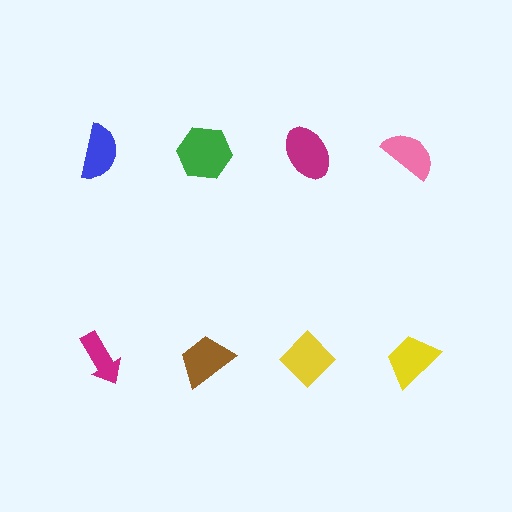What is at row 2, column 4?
A yellow trapezoid.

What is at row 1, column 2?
A green hexagon.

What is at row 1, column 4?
A pink semicircle.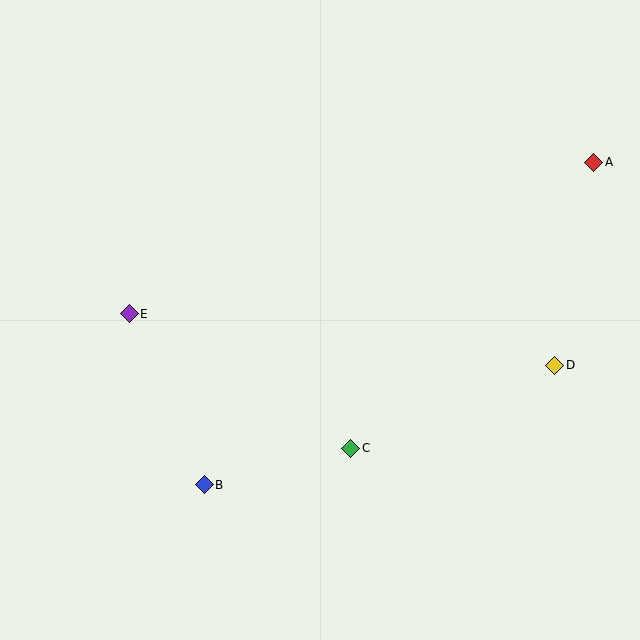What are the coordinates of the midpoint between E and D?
The midpoint between E and D is at (342, 339).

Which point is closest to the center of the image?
Point C at (351, 448) is closest to the center.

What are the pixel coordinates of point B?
Point B is at (204, 485).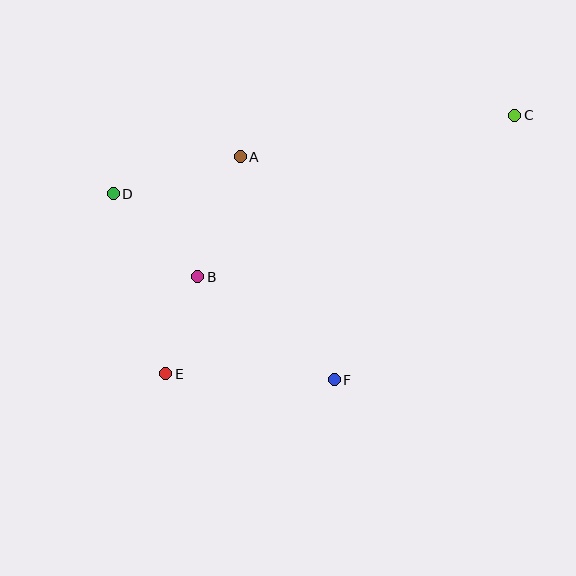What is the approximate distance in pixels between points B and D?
The distance between B and D is approximately 118 pixels.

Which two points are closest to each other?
Points B and E are closest to each other.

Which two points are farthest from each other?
Points C and E are farthest from each other.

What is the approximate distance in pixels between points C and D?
The distance between C and D is approximately 409 pixels.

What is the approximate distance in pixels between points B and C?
The distance between B and C is approximately 356 pixels.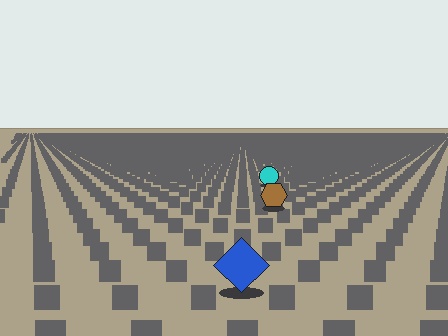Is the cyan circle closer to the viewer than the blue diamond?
No. The blue diamond is closer — you can tell from the texture gradient: the ground texture is coarser near it.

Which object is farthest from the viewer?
The cyan circle is farthest from the viewer. It appears smaller and the ground texture around it is denser.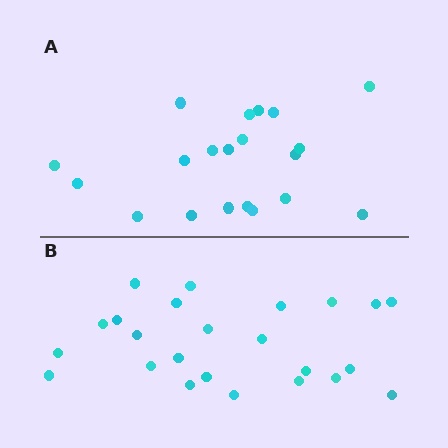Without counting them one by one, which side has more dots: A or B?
Region B (the bottom region) has more dots.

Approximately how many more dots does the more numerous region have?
Region B has about 4 more dots than region A.